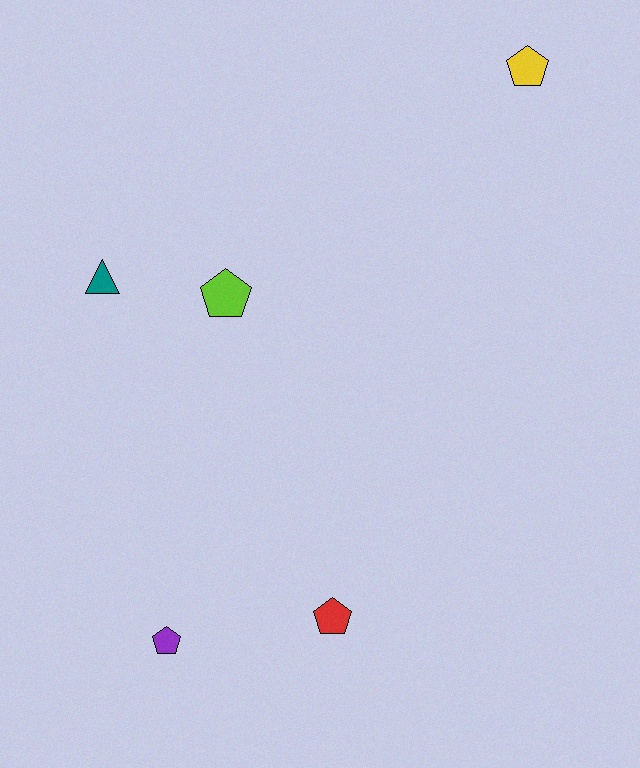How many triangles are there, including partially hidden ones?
There is 1 triangle.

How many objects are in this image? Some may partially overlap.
There are 5 objects.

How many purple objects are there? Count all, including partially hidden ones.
There is 1 purple object.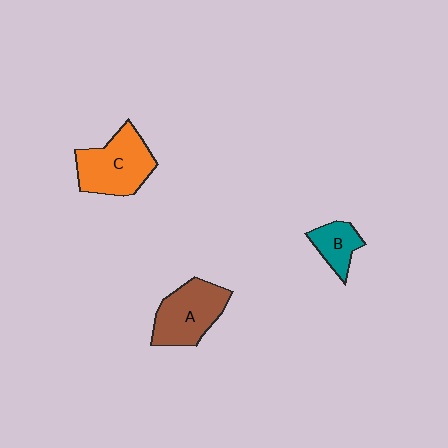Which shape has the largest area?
Shape C (orange).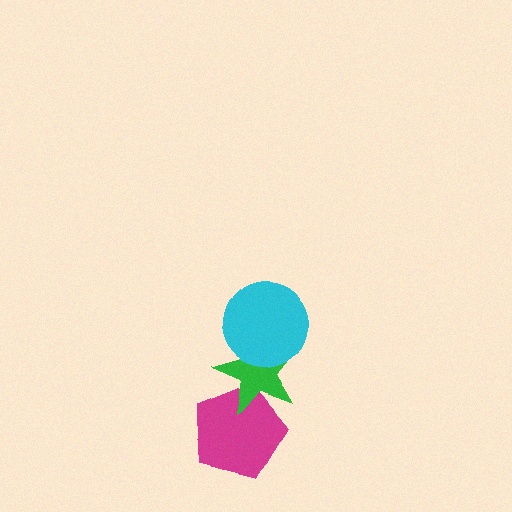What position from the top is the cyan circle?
The cyan circle is 1st from the top.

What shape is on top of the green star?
The cyan circle is on top of the green star.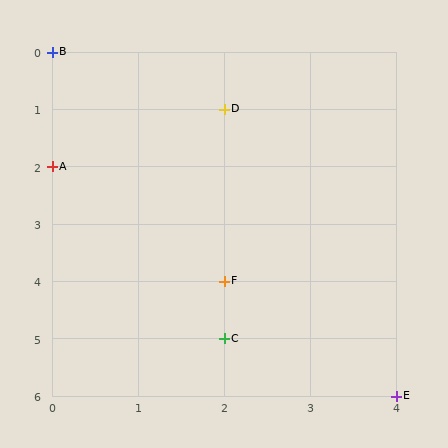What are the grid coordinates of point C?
Point C is at grid coordinates (2, 5).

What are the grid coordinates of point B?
Point B is at grid coordinates (0, 0).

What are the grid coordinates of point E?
Point E is at grid coordinates (4, 6).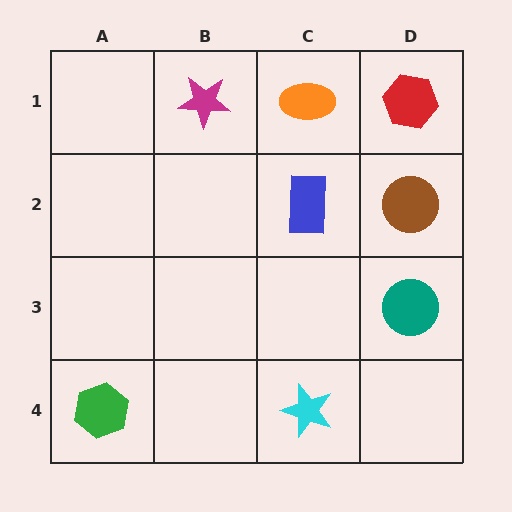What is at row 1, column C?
An orange ellipse.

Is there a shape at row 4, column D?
No, that cell is empty.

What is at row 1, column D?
A red hexagon.